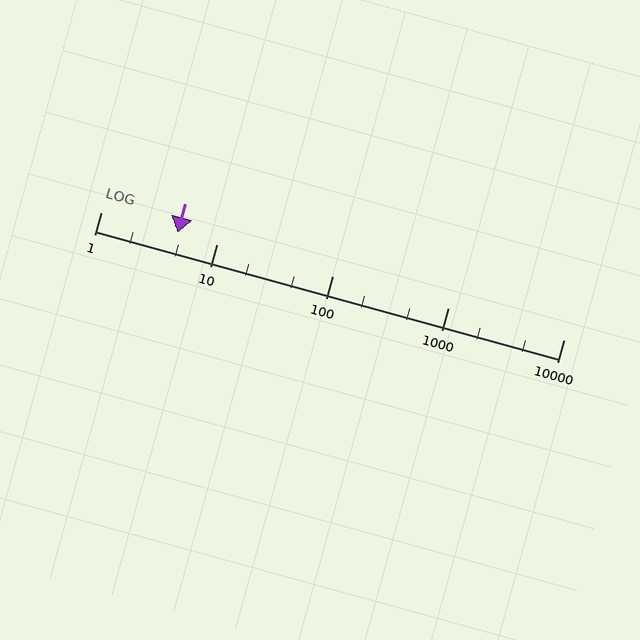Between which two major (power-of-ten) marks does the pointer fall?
The pointer is between 1 and 10.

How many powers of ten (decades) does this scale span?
The scale spans 4 decades, from 1 to 10000.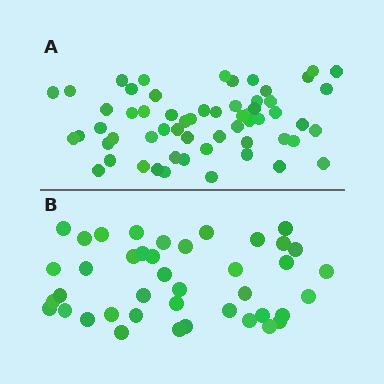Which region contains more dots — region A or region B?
Region A (the top region) has more dots.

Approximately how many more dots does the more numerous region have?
Region A has approximately 20 more dots than region B.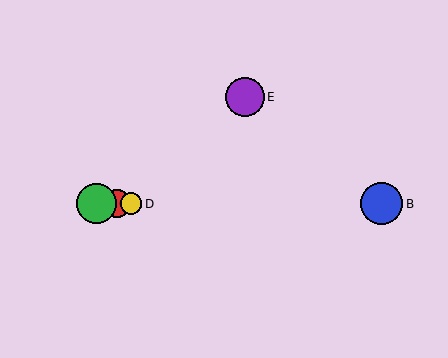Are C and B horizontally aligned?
Yes, both are at y≈204.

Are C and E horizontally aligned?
No, C is at y≈204 and E is at y≈97.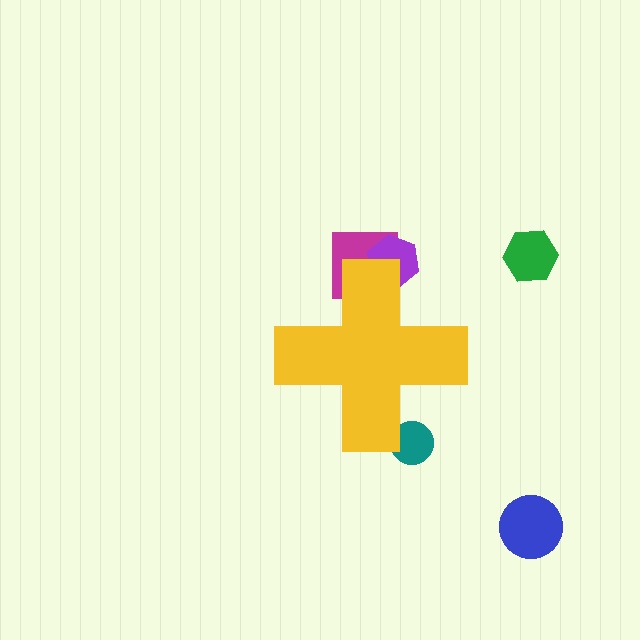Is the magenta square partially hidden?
Yes, the magenta square is partially hidden behind the yellow cross.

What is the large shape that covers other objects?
A yellow cross.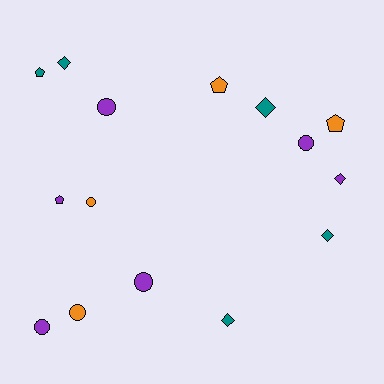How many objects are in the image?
There are 15 objects.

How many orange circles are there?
There are 2 orange circles.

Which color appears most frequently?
Purple, with 6 objects.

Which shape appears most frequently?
Circle, with 6 objects.